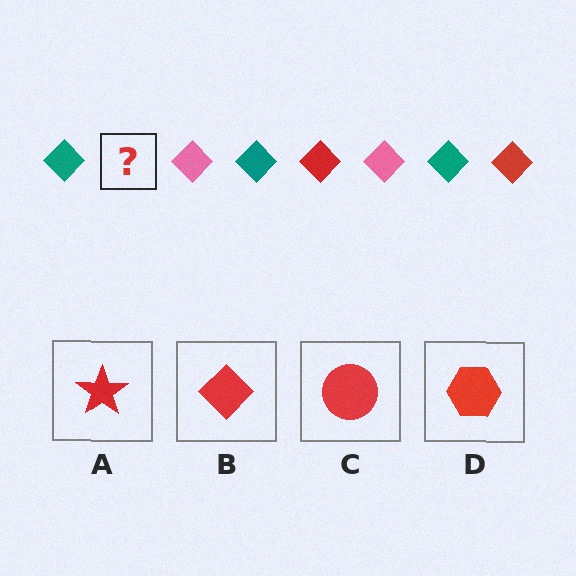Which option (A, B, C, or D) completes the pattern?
B.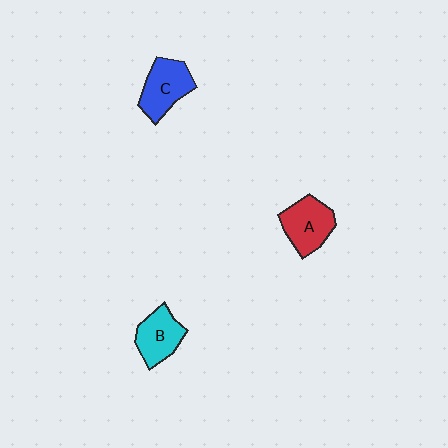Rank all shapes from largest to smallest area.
From largest to smallest: C (blue), A (red), B (cyan).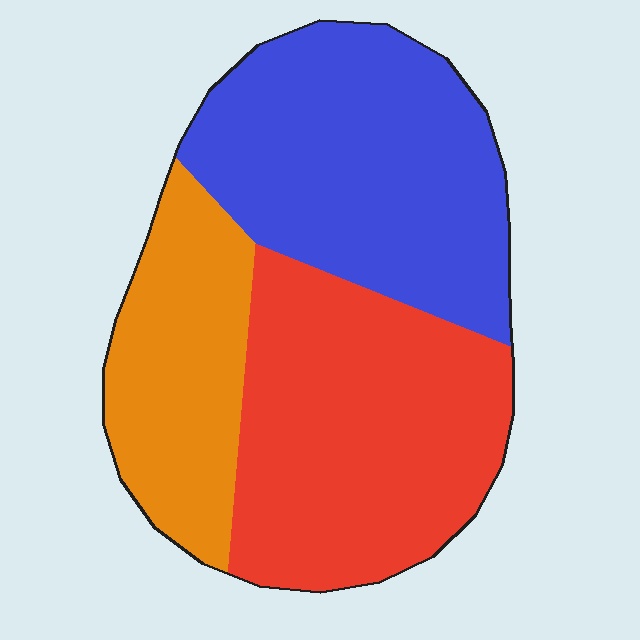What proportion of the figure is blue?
Blue covers roughly 40% of the figure.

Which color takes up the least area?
Orange, at roughly 25%.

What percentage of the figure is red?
Red covers roughly 40% of the figure.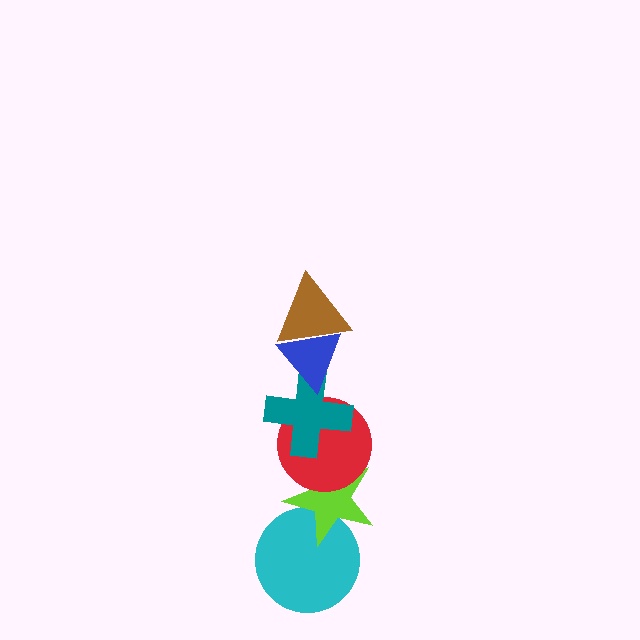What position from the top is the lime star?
The lime star is 5th from the top.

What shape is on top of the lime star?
The red circle is on top of the lime star.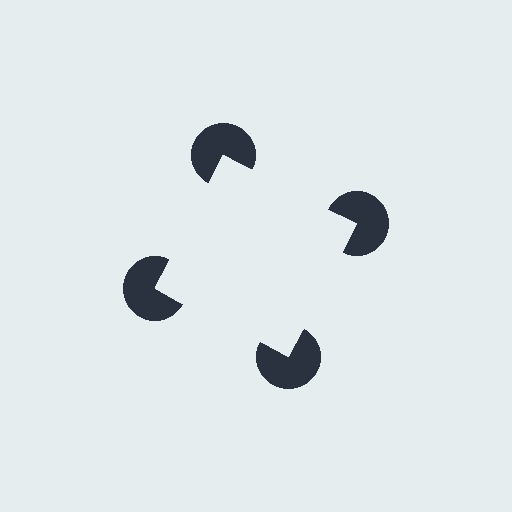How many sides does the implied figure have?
4 sides.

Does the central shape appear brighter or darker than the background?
It typically appears slightly brighter than the background, even though no actual brightness change is drawn.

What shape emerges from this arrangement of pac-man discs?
An illusory square — its edges are inferred from the aligned wedge cuts in the pac-man discs, not physically drawn.